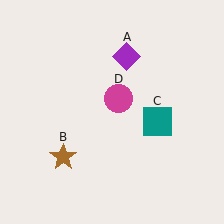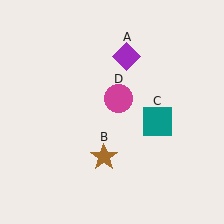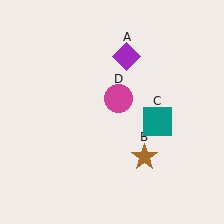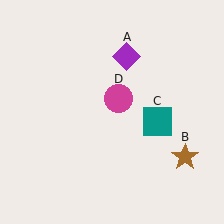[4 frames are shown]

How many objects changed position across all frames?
1 object changed position: brown star (object B).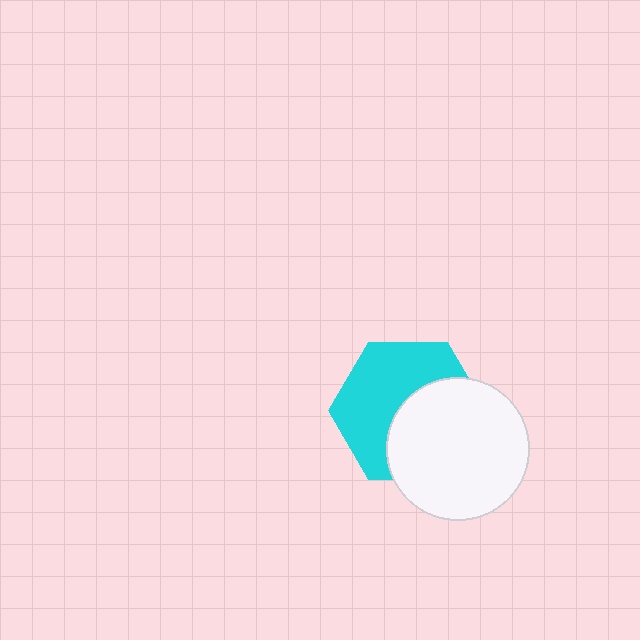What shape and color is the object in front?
The object in front is a white circle.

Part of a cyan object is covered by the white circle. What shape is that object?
It is a hexagon.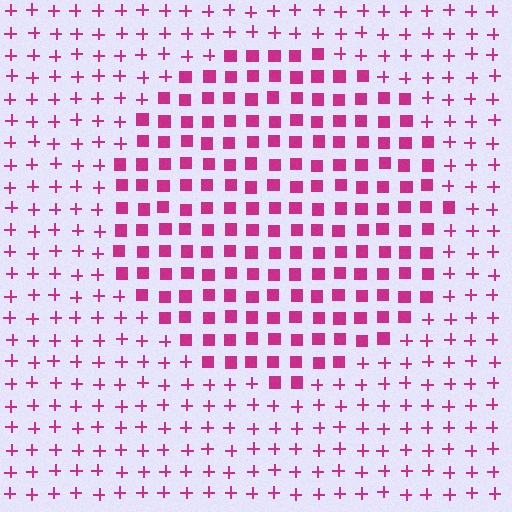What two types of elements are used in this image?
The image uses squares inside the circle region and plus signs outside it.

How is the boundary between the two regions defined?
The boundary is defined by a change in element shape: squares inside vs. plus signs outside. All elements share the same color and spacing.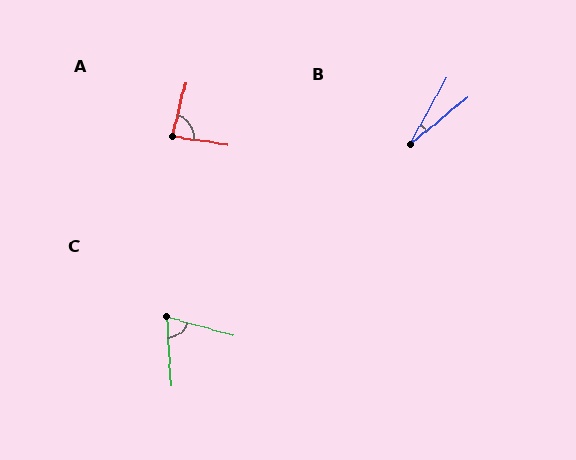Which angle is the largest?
A, at approximately 85 degrees.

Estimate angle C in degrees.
Approximately 71 degrees.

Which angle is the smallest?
B, at approximately 21 degrees.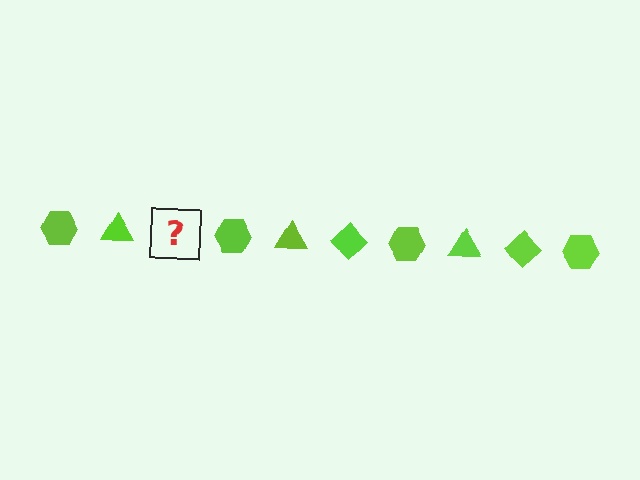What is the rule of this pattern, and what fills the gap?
The rule is that the pattern cycles through hexagon, triangle, diamond shapes in lime. The gap should be filled with a lime diamond.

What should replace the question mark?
The question mark should be replaced with a lime diamond.